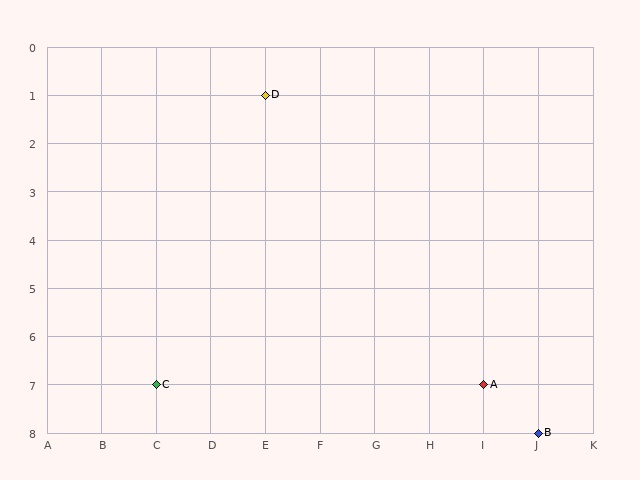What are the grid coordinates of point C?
Point C is at grid coordinates (C, 7).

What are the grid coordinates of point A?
Point A is at grid coordinates (I, 7).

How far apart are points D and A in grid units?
Points D and A are 4 columns and 6 rows apart (about 7.2 grid units diagonally).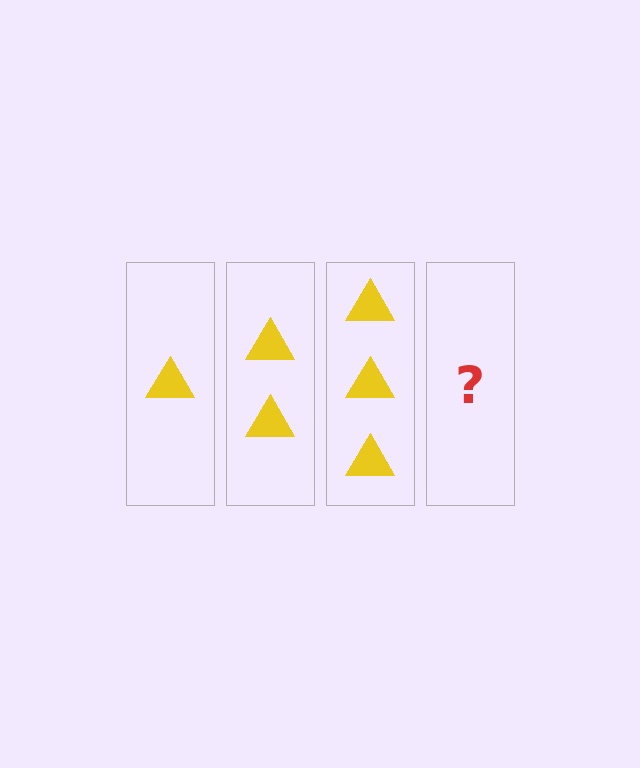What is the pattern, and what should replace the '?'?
The pattern is that each step adds one more triangle. The '?' should be 4 triangles.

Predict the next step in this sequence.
The next step is 4 triangles.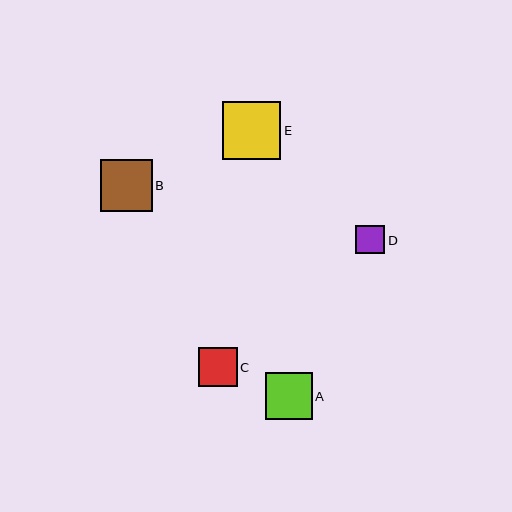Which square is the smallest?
Square D is the smallest with a size of approximately 29 pixels.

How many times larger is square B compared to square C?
Square B is approximately 1.3 times the size of square C.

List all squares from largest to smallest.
From largest to smallest: E, B, A, C, D.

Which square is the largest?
Square E is the largest with a size of approximately 59 pixels.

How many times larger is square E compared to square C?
Square E is approximately 1.5 times the size of square C.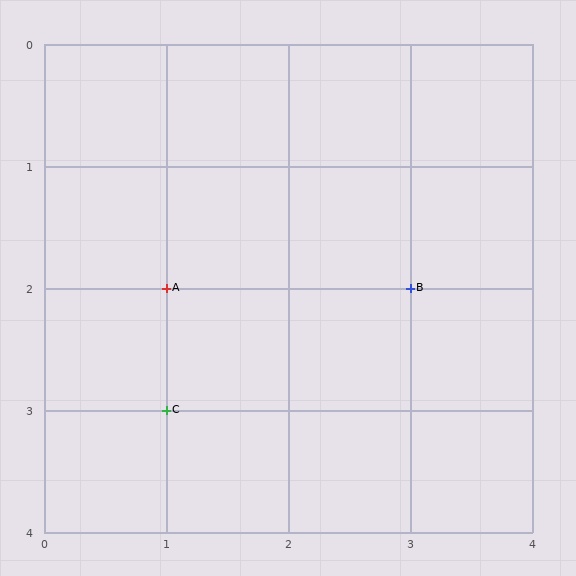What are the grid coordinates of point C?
Point C is at grid coordinates (1, 3).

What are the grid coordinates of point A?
Point A is at grid coordinates (1, 2).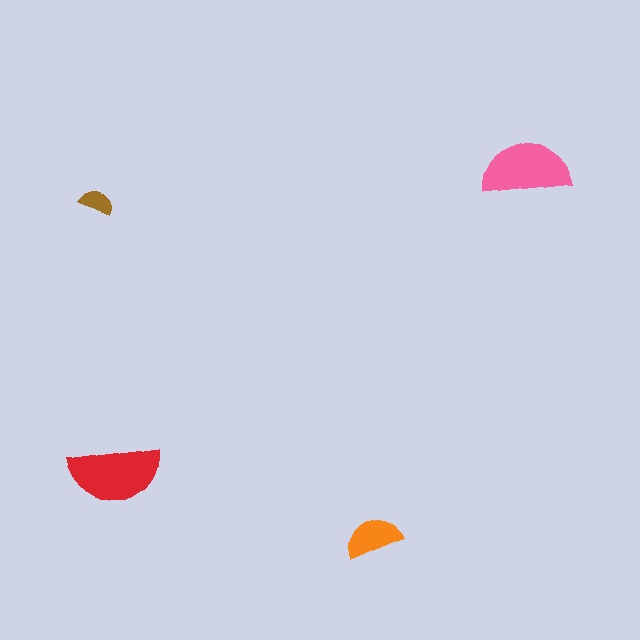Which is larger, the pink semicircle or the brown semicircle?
The pink one.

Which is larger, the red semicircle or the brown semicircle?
The red one.